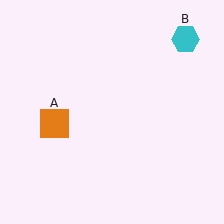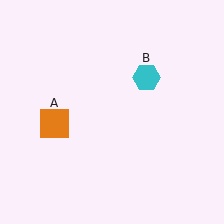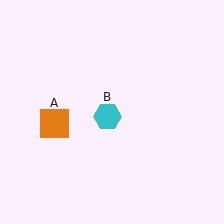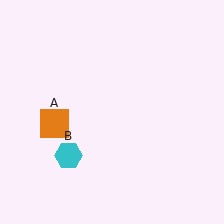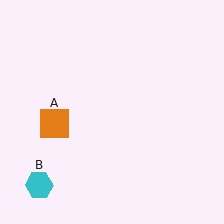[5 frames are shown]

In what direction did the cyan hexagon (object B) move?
The cyan hexagon (object B) moved down and to the left.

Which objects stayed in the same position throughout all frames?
Orange square (object A) remained stationary.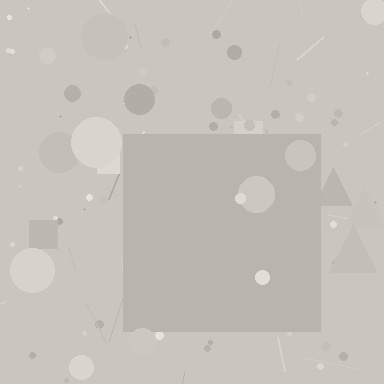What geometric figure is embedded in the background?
A square is embedded in the background.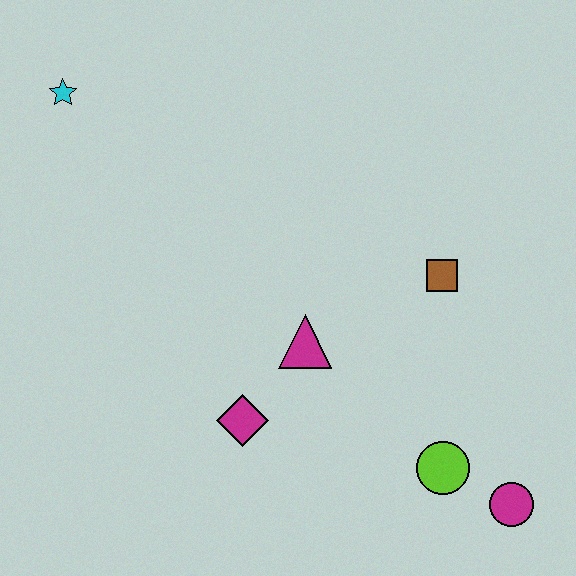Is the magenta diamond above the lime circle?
Yes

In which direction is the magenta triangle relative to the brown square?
The magenta triangle is to the left of the brown square.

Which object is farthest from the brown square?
The cyan star is farthest from the brown square.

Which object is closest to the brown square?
The magenta triangle is closest to the brown square.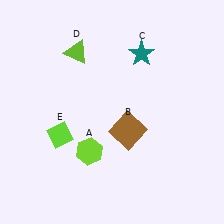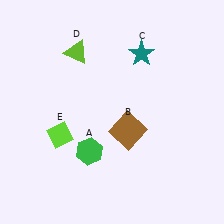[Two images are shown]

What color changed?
The hexagon (A) changed from lime in Image 1 to green in Image 2.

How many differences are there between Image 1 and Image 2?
There is 1 difference between the two images.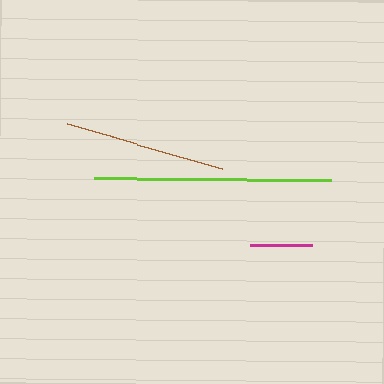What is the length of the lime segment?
The lime segment is approximately 237 pixels long.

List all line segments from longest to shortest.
From longest to shortest: lime, brown, magenta.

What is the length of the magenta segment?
The magenta segment is approximately 62 pixels long.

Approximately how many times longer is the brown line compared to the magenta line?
The brown line is approximately 2.6 times the length of the magenta line.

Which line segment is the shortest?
The magenta line is the shortest at approximately 62 pixels.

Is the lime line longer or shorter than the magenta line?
The lime line is longer than the magenta line.